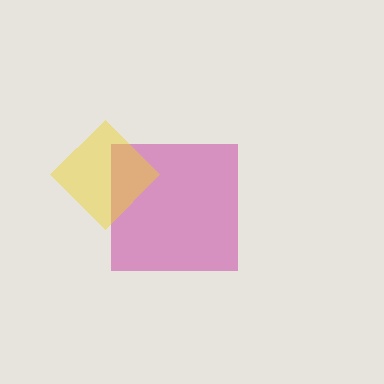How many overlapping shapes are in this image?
There are 2 overlapping shapes in the image.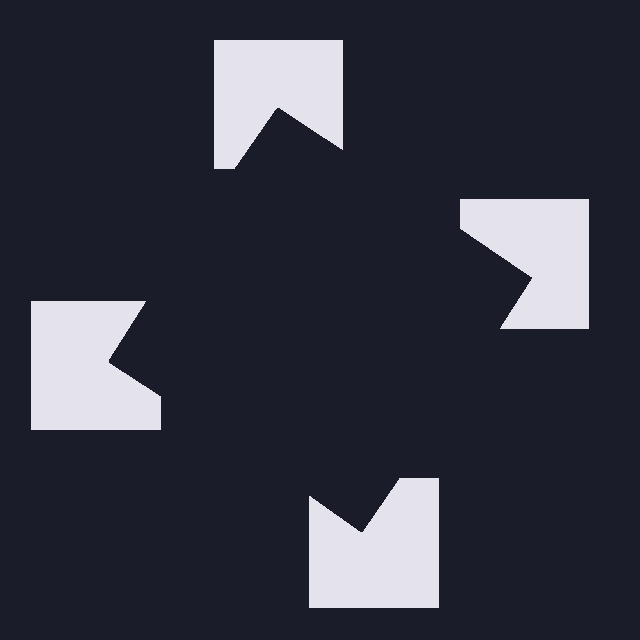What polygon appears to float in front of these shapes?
An illusory square — its edges are inferred from the aligned wedge cuts in the notched squares, not physically drawn.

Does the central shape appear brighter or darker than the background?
It typically appears slightly darker than the background, even though no actual brightness change is drawn.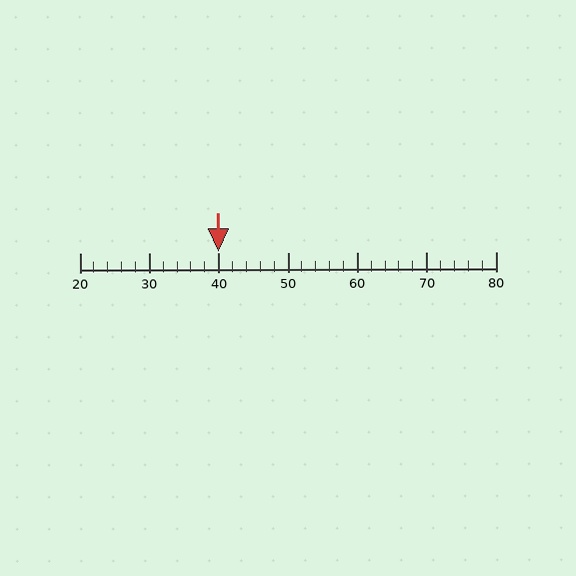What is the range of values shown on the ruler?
The ruler shows values from 20 to 80.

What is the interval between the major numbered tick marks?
The major tick marks are spaced 10 units apart.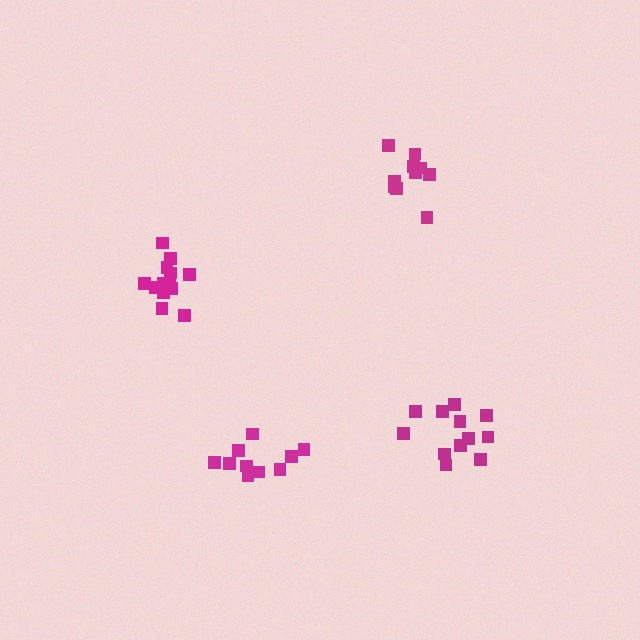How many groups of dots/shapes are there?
There are 4 groups.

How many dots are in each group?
Group 1: 10 dots, Group 2: 10 dots, Group 3: 14 dots, Group 4: 12 dots (46 total).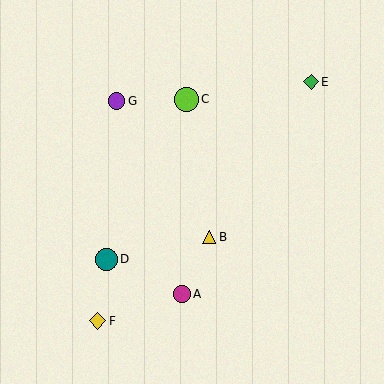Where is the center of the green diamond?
The center of the green diamond is at (311, 82).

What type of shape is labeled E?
Shape E is a green diamond.